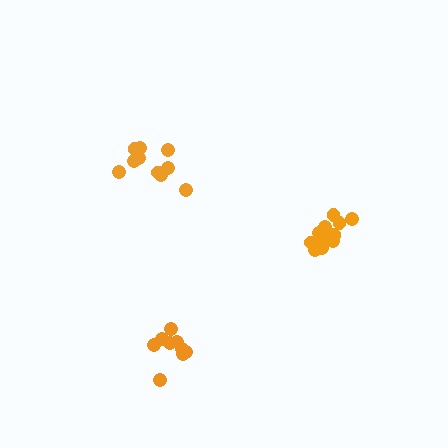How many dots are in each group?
Group 1: 10 dots, Group 2: 9 dots, Group 3: 12 dots (31 total).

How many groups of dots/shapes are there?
There are 3 groups.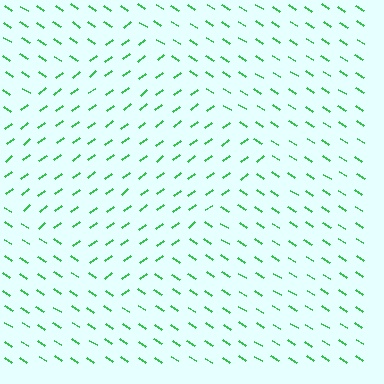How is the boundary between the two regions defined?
The boundary is defined purely by a change in line orientation (approximately 70 degrees difference). All lines are the same color and thickness.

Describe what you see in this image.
The image is filled with small green line segments. A diamond region in the image has lines oriented differently from the surrounding lines, creating a visible texture boundary.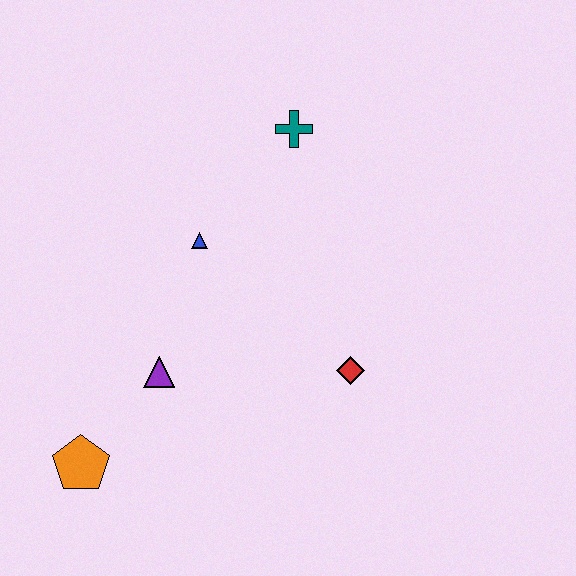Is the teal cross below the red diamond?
No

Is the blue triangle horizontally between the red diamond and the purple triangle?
Yes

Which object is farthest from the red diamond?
The orange pentagon is farthest from the red diamond.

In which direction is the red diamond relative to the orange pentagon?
The red diamond is to the right of the orange pentagon.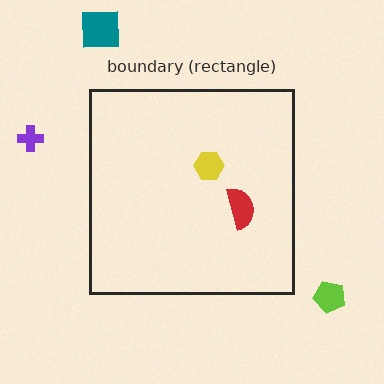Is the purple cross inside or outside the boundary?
Outside.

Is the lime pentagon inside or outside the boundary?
Outside.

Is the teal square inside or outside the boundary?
Outside.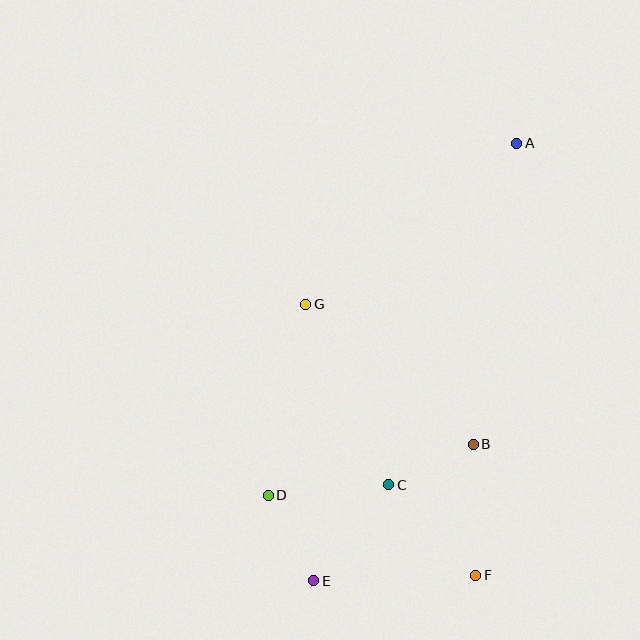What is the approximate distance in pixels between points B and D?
The distance between B and D is approximately 211 pixels.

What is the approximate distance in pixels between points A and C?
The distance between A and C is approximately 365 pixels.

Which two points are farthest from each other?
Points A and E are farthest from each other.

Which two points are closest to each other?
Points B and C are closest to each other.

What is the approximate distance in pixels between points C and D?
The distance between C and D is approximately 121 pixels.